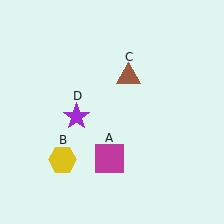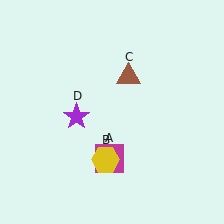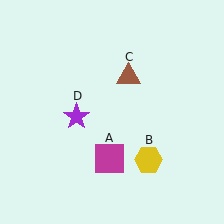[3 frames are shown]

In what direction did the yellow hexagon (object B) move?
The yellow hexagon (object B) moved right.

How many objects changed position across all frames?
1 object changed position: yellow hexagon (object B).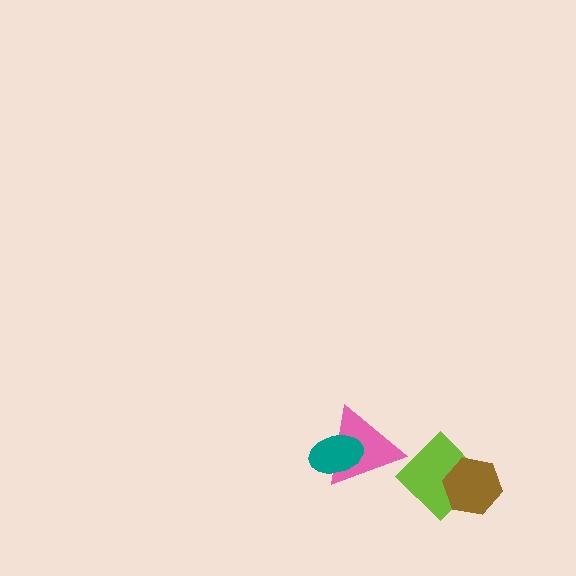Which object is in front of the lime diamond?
The brown hexagon is in front of the lime diamond.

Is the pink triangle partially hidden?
Yes, it is partially covered by another shape.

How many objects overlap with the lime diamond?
1 object overlaps with the lime diamond.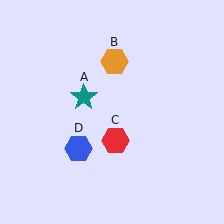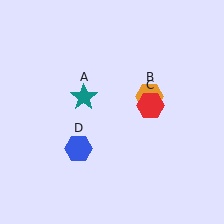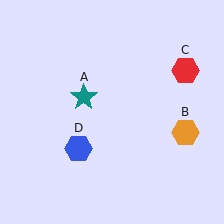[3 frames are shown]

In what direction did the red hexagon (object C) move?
The red hexagon (object C) moved up and to the right.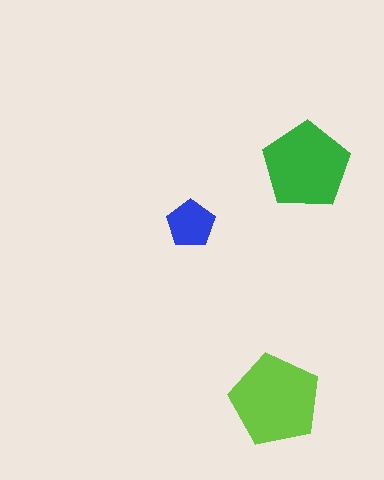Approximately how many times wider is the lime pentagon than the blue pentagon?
About 2 times wider.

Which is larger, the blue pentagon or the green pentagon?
The green one.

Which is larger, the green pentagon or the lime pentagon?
The lime one.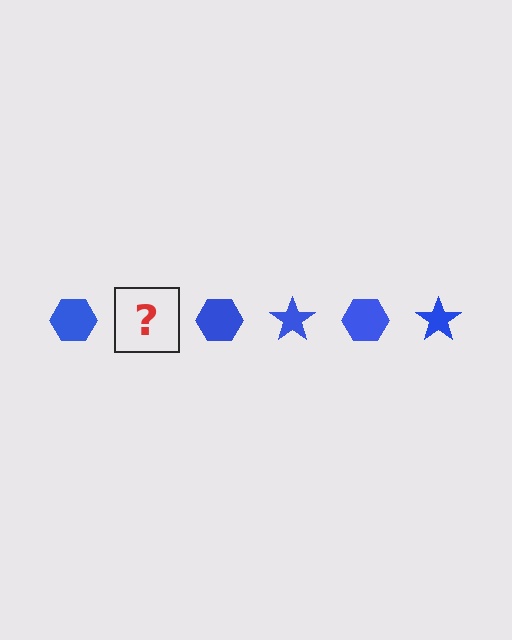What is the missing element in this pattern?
The missing element is a blue star.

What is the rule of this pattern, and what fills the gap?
The rule is that the pattern cycles through hexagon, star shapes in blue. The gap should be filled with a blue star.